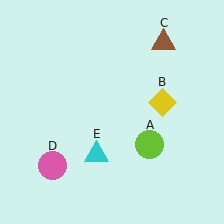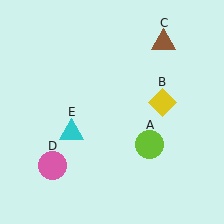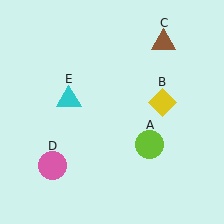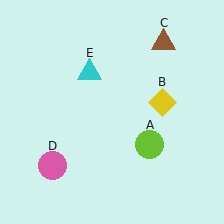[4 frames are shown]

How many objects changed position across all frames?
1 object changed position: cyan triangle (object E).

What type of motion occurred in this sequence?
The cyan triangle (object E) rotated clockwise around the center of the scene.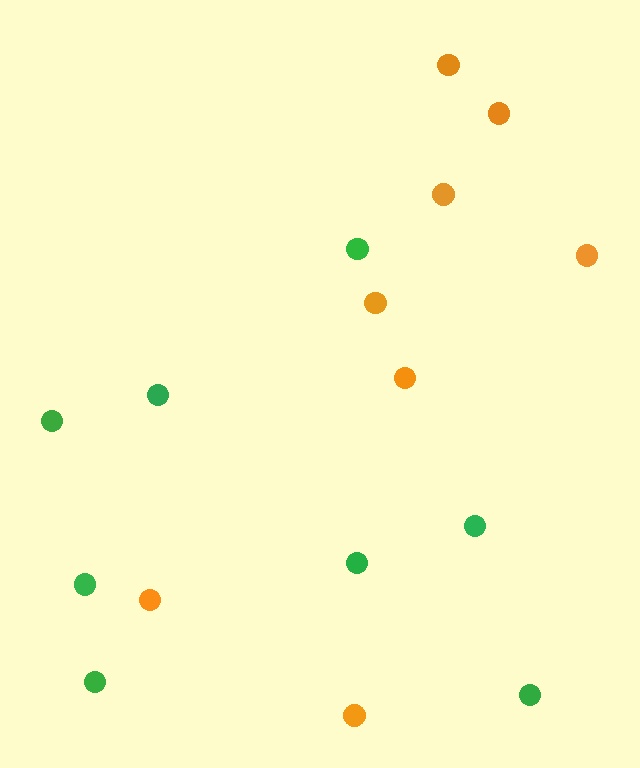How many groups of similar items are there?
There are 2 groups: one group of green circles (8) and one group of orange circles (8).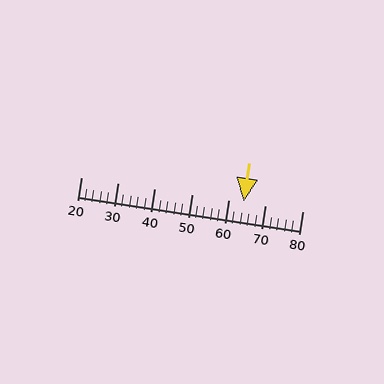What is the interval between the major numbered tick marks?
The major tick marks are spaced 10 units apart.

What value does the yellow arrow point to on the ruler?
The yellow arrow points to approximately 64.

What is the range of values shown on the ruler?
The ruler shows values from 20 to 80.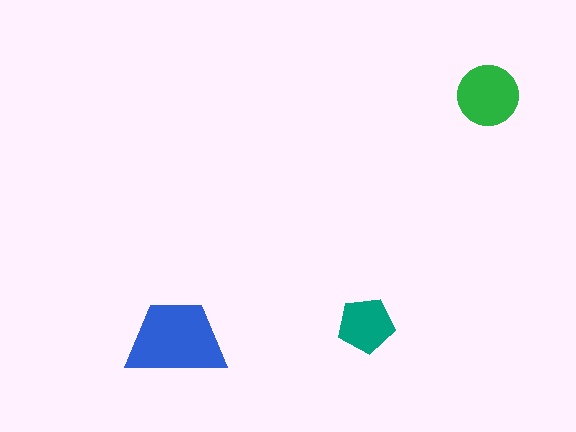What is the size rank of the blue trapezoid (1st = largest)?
1st.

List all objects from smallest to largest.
The teal pentagon, the green circle, the blue trapezoid.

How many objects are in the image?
There are 3 objects in the image.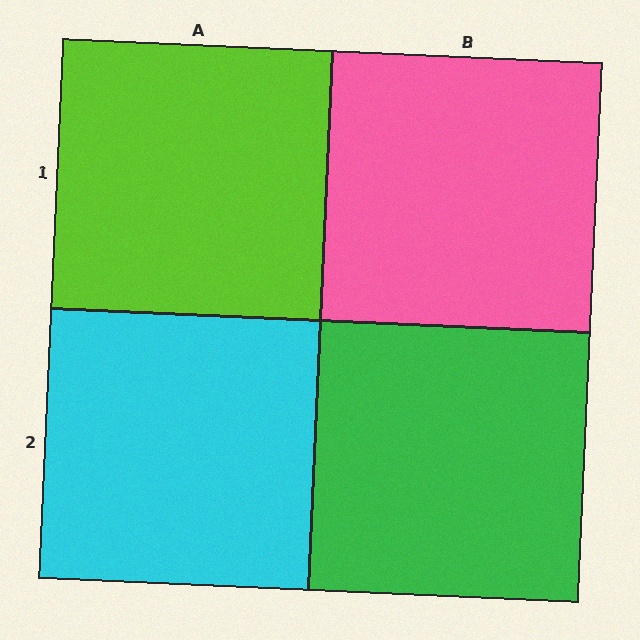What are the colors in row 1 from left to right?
Lime, pink.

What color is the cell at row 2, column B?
Green.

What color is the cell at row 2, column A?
Cyan.